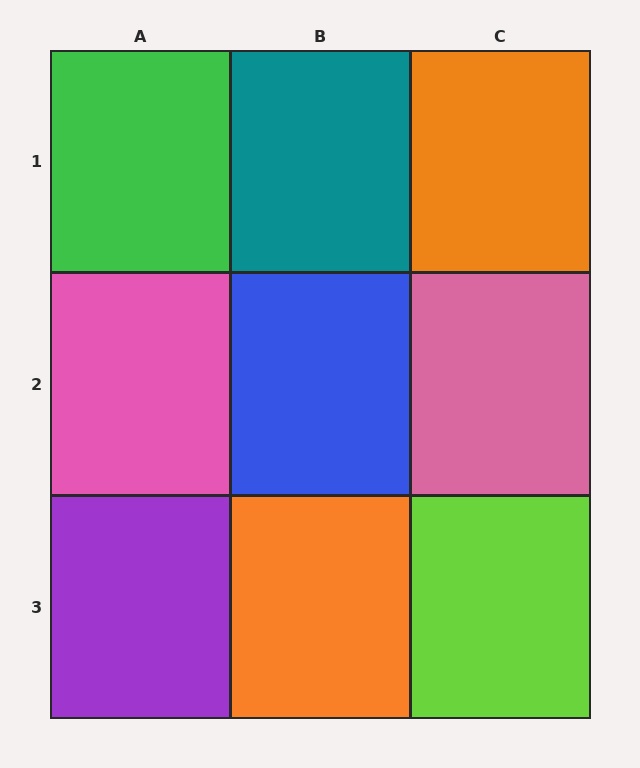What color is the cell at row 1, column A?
Green.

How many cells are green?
1 cell is green.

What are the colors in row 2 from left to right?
Pink, blue, pink.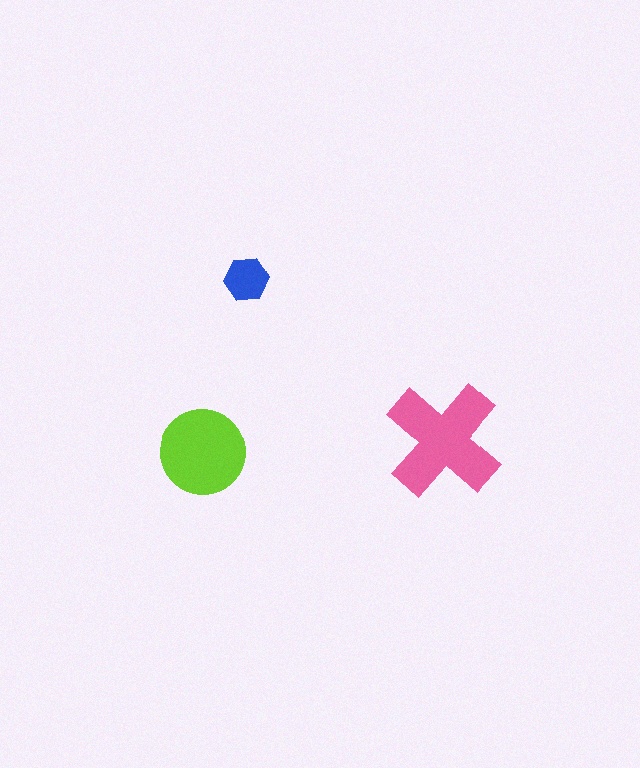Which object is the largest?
The pink cross.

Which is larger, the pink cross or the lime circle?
The pink cross.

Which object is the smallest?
The blue hexagon.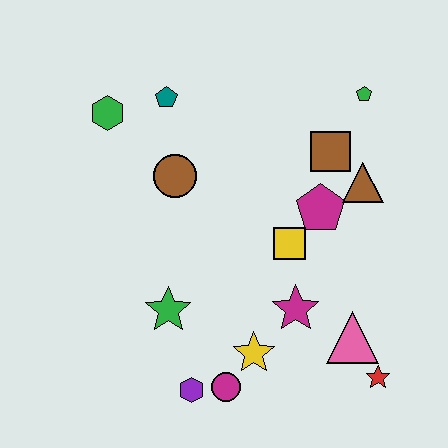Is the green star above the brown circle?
No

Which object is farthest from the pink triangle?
The green hexagon is farthest from the pink triangle.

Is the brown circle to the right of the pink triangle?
No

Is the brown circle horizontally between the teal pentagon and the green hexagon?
No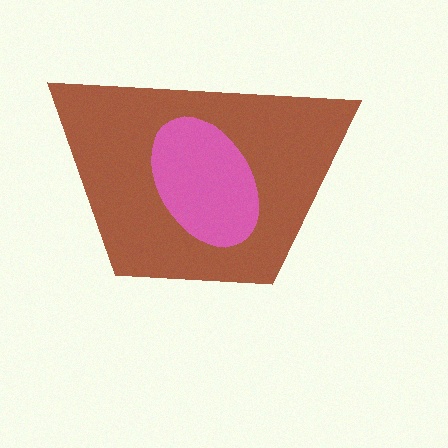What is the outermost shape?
The brown trapezoid.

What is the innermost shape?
The pink ellipse.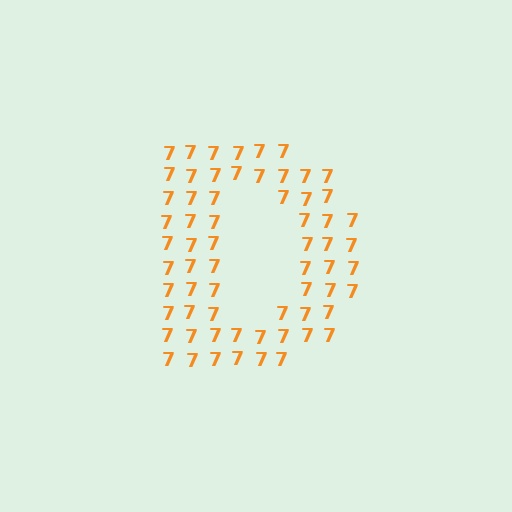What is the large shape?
The large shape is the letter D.